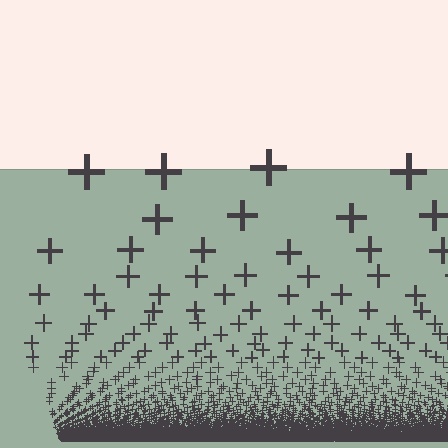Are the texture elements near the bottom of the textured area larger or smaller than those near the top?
Smaller. The gradient is inverted — elements near the bottom are smaller and denser.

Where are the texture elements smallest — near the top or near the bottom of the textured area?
Near the bottom.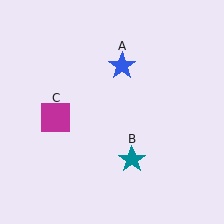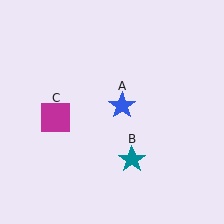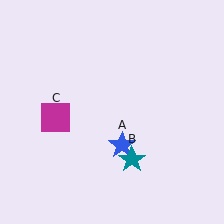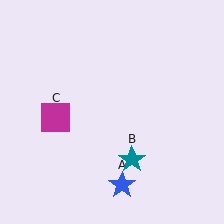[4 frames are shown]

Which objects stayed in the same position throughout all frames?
Teal star (object B) and magenta square (object C) remained stationary.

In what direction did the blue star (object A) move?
The blue star (object A) moved down.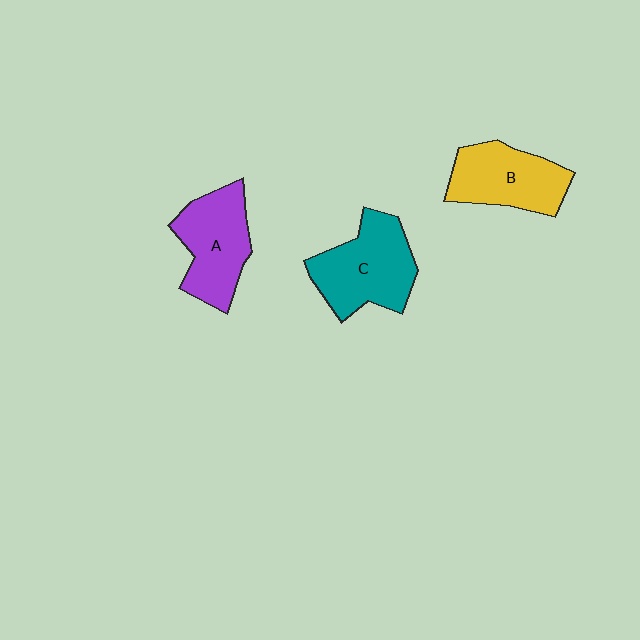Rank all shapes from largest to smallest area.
From largest to smallest: C (teal), A (purple), B (yellow).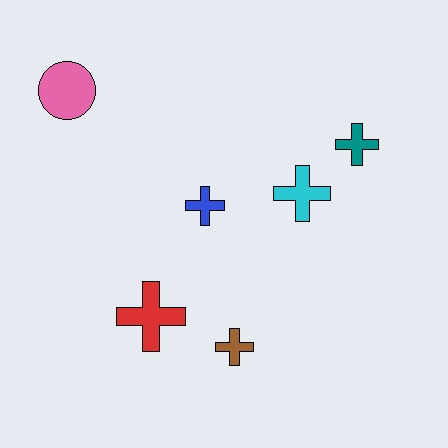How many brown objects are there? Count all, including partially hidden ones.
There is 1 brown object.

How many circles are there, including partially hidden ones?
There is 1 circle.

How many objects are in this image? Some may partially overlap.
There are 6 objects.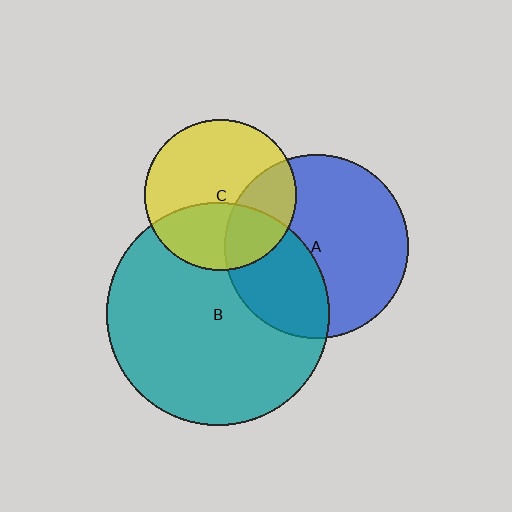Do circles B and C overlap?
Yes.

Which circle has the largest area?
Circle B (teal).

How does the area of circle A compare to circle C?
Approximately 1.5 times.